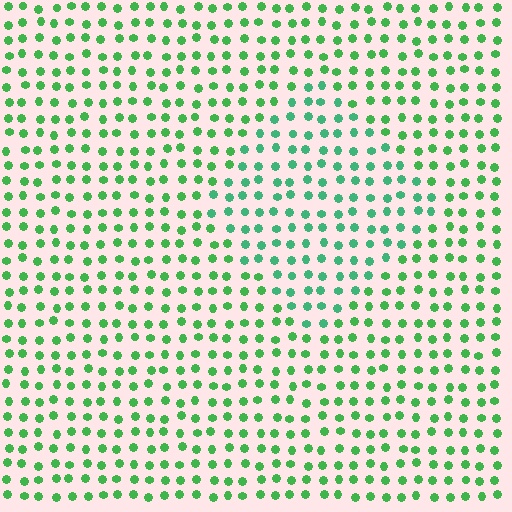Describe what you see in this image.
The image is filled with small green elements in a uniform arrangement. A diamond-shaped region is visible where the elements are tinted to a slightly different hue, forming a subtle color boundary.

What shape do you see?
I see a diamond.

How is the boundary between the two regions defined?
The boundary is defined purely by a slight shift in hue (about 24 degrees). Spacing, size, and orientation are identical on both sides.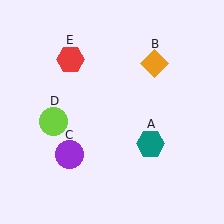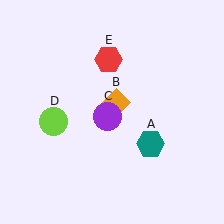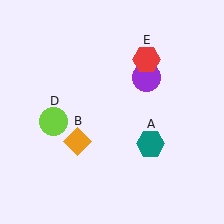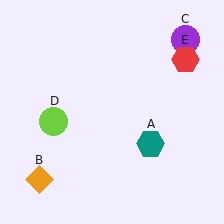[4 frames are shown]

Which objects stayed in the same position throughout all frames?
Teal hexagon (object A) and lime circle (object D) remained stationary.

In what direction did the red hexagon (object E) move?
The red hexagon (object E) moved right.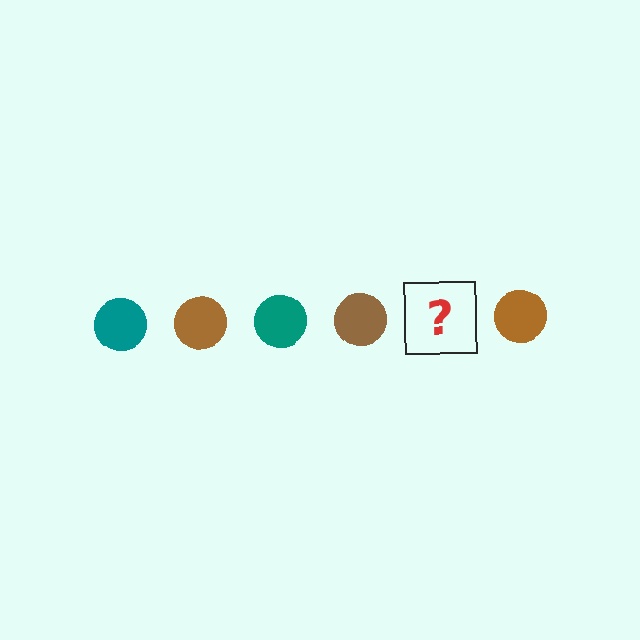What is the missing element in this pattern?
The missing element is a teal circle.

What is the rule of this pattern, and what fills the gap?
The rule is that the pattern cycles through teal, brown circles. The gap should be filled with a teal circle.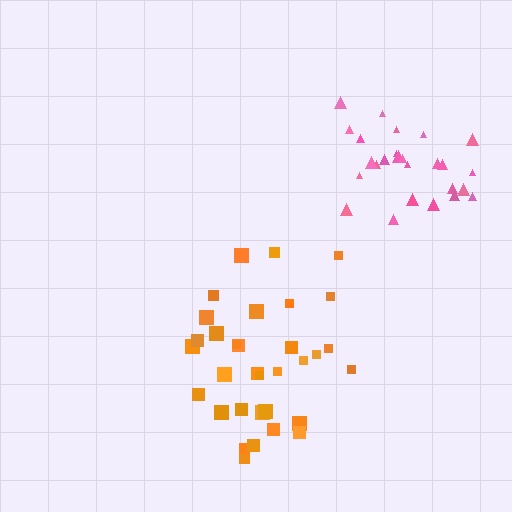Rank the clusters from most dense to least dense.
pink, orange.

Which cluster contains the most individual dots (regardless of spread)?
Orange (33).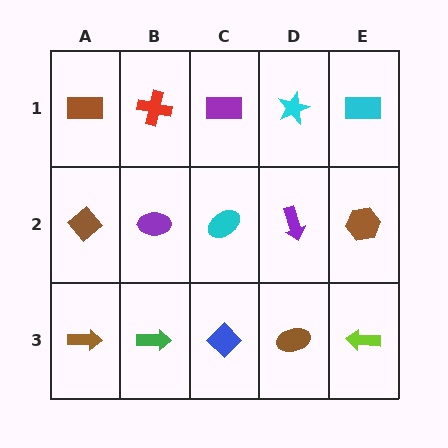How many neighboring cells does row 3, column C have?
3.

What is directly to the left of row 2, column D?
A cyan ellipse.